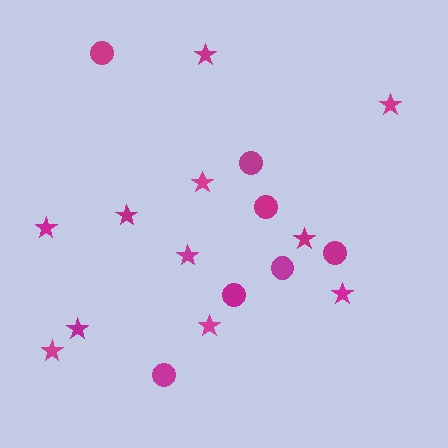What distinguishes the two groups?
There are 2 groups: one group of circles (7) and one group of stars (11).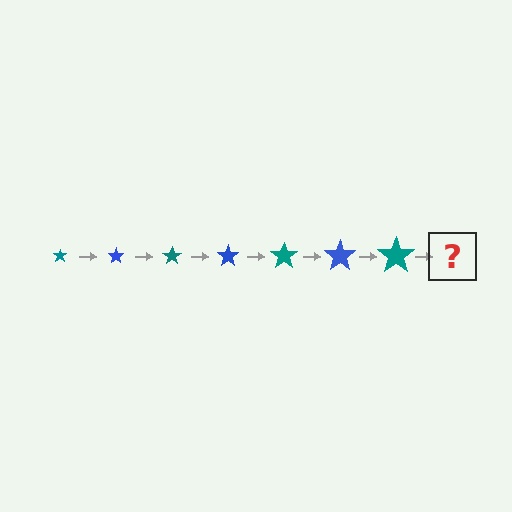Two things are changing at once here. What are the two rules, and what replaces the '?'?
The two rules are that the star grows larger each step and the color cycles through teal and blue. The '?' should be a blue star, larger than the previous one.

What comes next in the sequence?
The next element should be a blue star, larger than the previous one.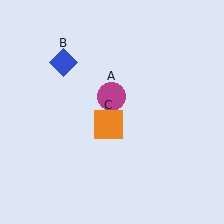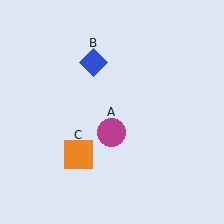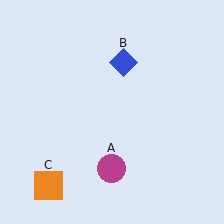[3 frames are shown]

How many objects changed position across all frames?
3 objects changed position: magenta circle (object A), blue diamond (object B), orange square (object C).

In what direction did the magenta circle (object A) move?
The magenta circle (object A) moved down.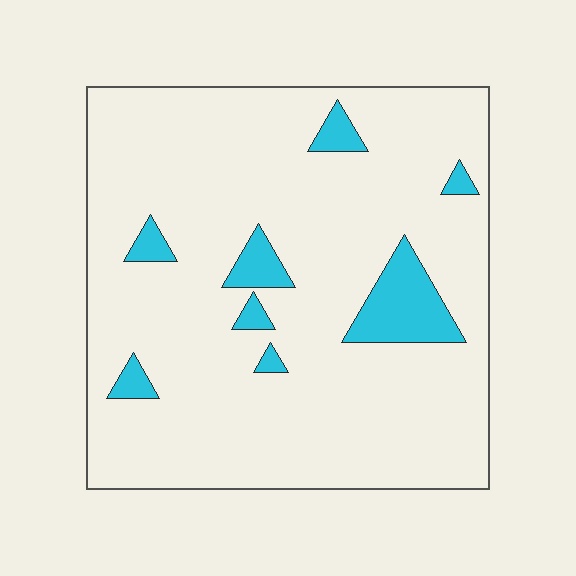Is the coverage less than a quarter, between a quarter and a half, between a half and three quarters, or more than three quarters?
Less than a quarter.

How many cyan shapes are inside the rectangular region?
8.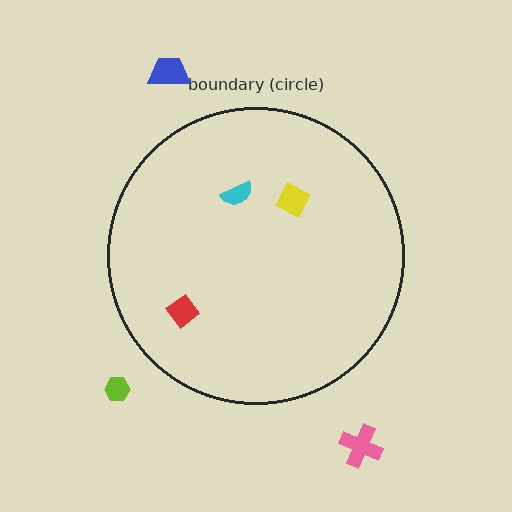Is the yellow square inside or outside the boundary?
Inside.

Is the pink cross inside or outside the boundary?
Outside.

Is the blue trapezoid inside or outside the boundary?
Outside.